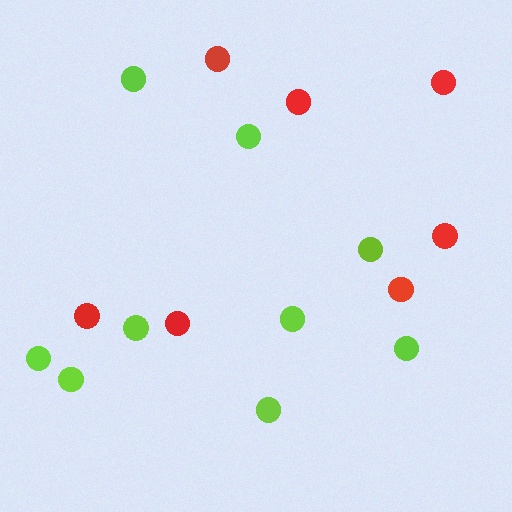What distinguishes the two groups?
There are 2 groups: one group of lime circles (9) and one group of red circles (7).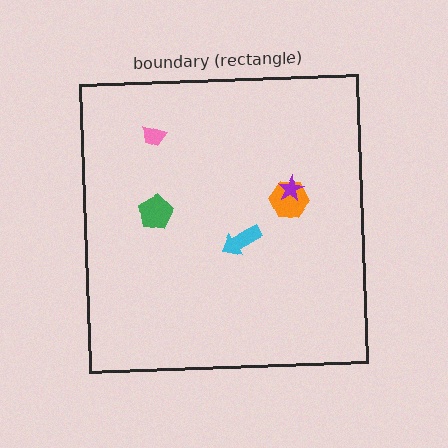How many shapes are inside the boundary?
5 inside, 0 outside.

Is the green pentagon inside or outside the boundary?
Inside.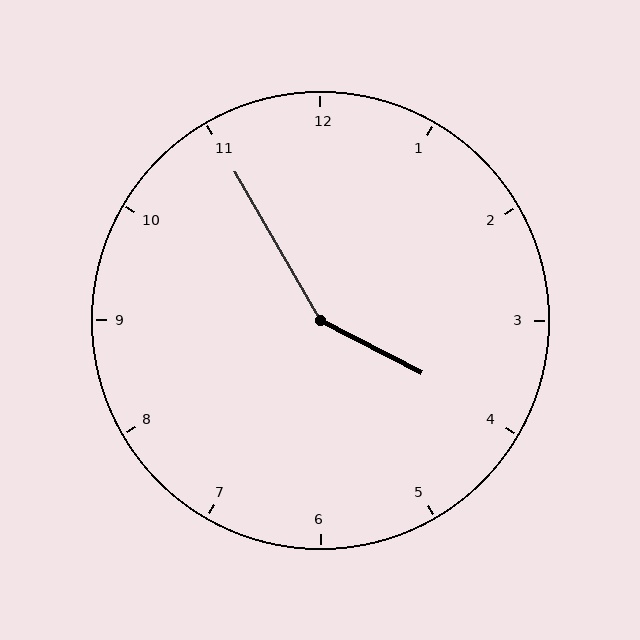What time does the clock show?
3:55.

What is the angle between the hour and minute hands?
Approximately 148 degrees.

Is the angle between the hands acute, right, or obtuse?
It is obtuse.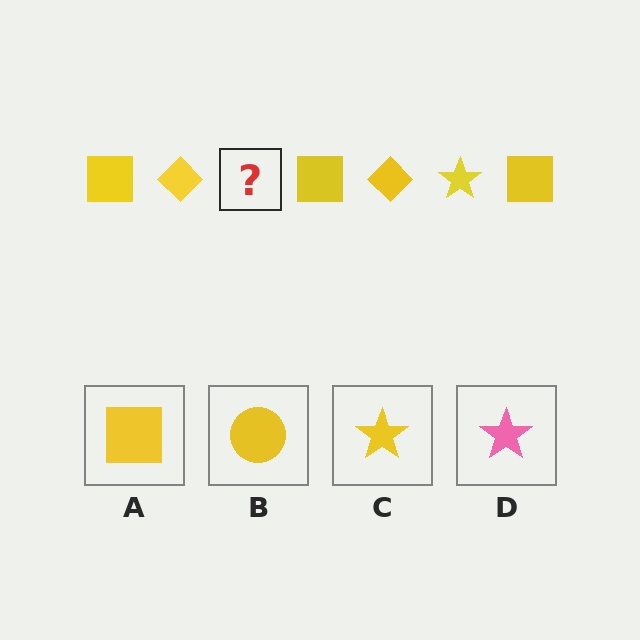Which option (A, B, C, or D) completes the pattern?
C.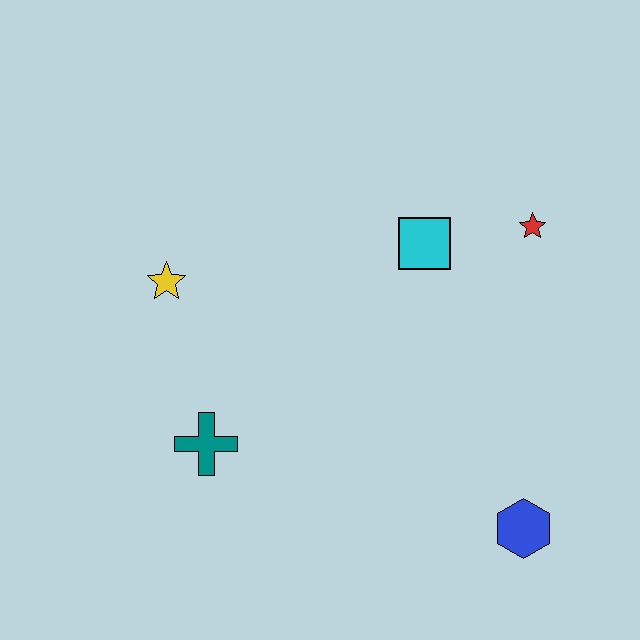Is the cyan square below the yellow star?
No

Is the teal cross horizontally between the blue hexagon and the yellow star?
Yes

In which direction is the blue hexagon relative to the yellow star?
The blue hexagon is to the right of the yellow star.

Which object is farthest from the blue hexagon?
The yellow star is farthest from the blue hexagon.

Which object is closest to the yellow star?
The teal cross is closest to the yellow star.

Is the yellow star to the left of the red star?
Yes